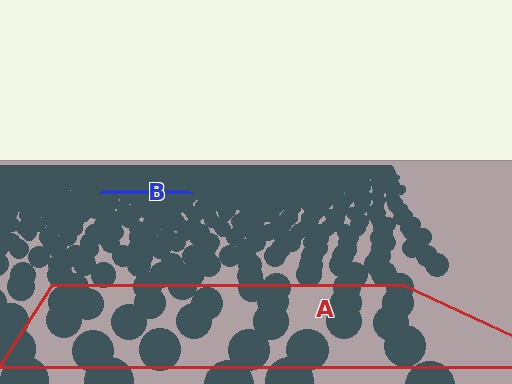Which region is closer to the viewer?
Region A is closer. The texture elements there are larger and more spread out.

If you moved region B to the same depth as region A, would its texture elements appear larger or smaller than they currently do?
They would appear larger. At a closer depth, the same texture elements are projected at a bigger on-screen size.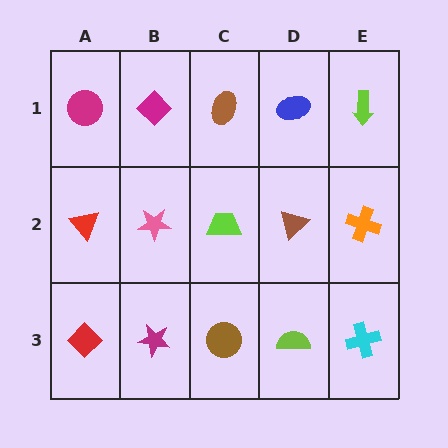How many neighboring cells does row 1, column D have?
3.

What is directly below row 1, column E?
An orange cross.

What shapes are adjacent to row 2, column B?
A magenta diamond (row 1, column B), a magenta star (row 3, column B), a red triangle (row 2, column A), a lime trapezoid (row 2, column C).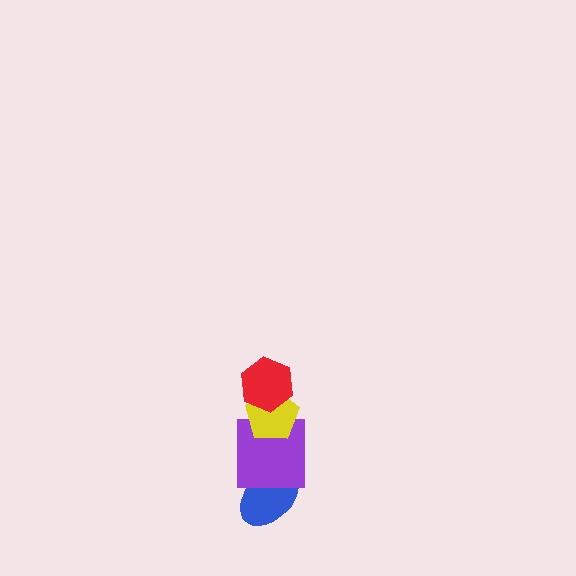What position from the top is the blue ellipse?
The blue ellipse is 4th from the top.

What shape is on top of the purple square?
The yellow pentagon is on top of the purple square.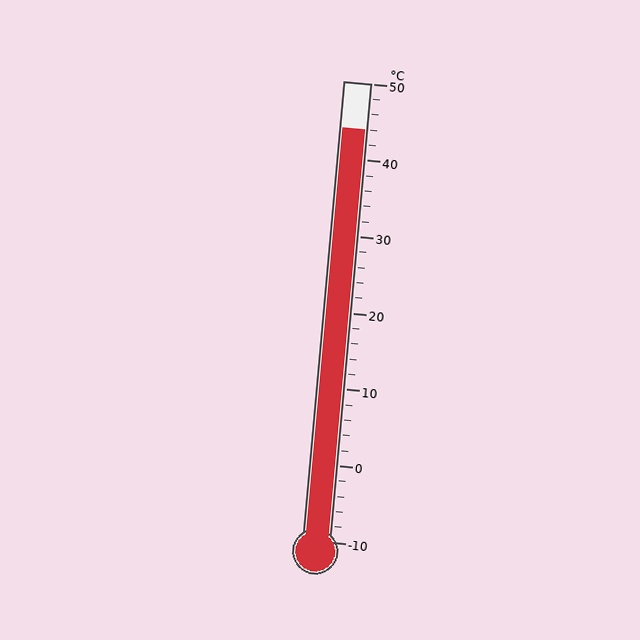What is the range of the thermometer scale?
The thermometer scale ranges from -10°C to 50°C.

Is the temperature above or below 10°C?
The temperature is above 10°C.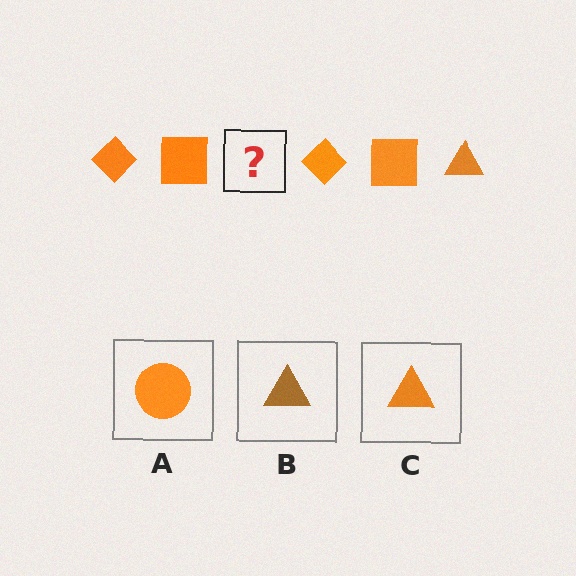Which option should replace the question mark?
Option C.